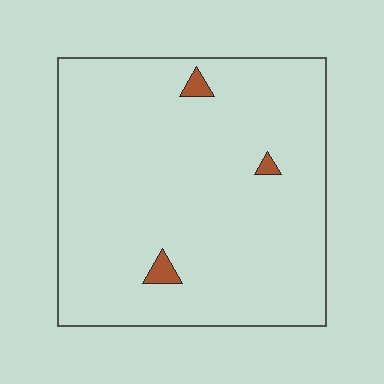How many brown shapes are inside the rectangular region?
3.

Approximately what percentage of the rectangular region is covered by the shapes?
Approximately 0%.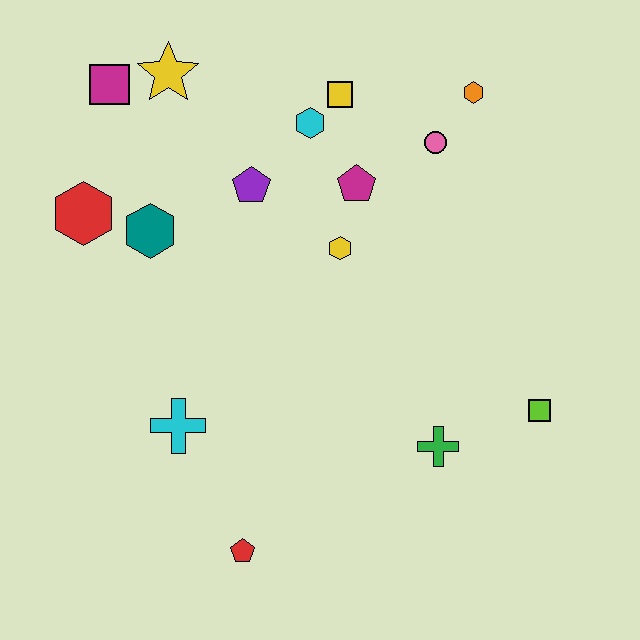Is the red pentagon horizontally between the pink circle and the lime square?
No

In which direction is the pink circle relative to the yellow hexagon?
The pink circle is above the yellow hexagon.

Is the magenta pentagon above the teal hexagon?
Yes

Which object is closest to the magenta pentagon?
The yellow hexagon is closest to the magenta pentagon.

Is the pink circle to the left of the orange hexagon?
Yes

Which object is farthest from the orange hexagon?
The red pentagon is farthest from the orange hexagon.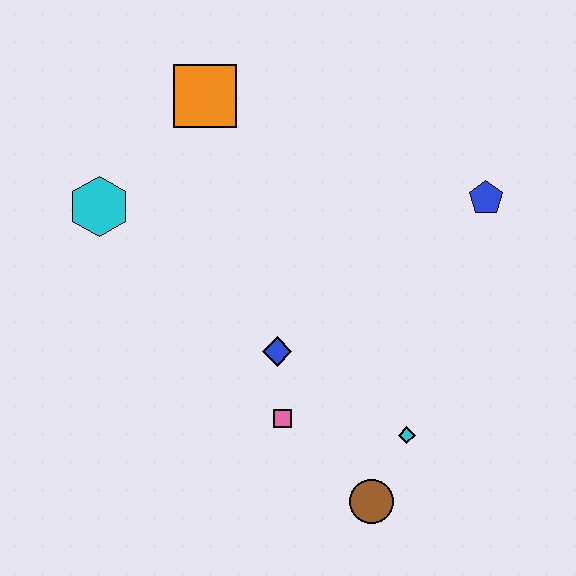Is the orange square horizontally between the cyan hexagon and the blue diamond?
Yes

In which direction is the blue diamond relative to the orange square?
The blue diamond is below the orange square.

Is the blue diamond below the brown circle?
No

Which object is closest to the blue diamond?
The pink square is closest to the blue diamond.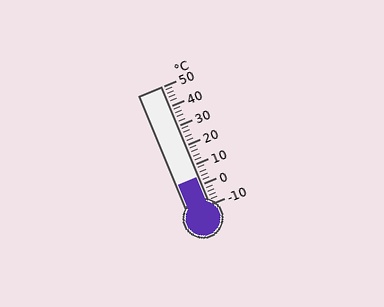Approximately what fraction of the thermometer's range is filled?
The thermometer is filled to approximately 25% of its range.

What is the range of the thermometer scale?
The thermometer scale ranges from -10°C to 50°C.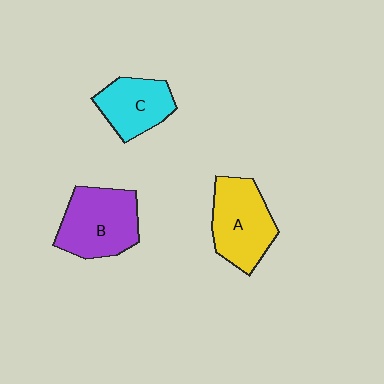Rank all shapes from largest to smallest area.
From largest to smallest: B (purple), A (yellow), C (cyan).